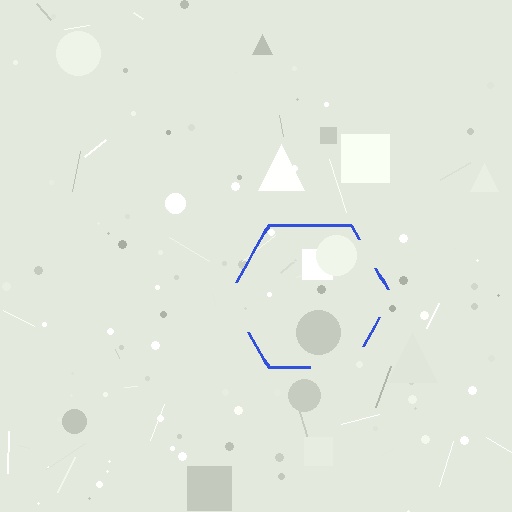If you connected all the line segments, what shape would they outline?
They would outline a hexagon.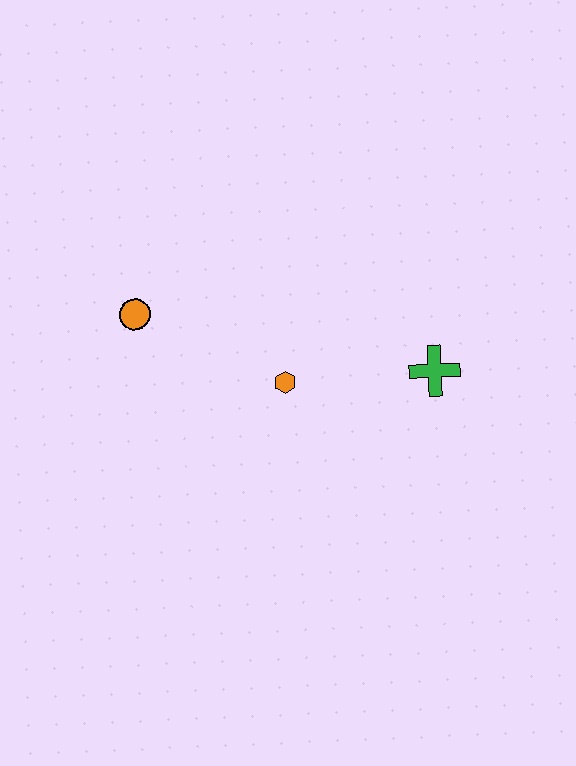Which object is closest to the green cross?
The orange hexagon is closest to the green cross.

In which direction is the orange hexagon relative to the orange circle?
The orange hexagon is to the right of the orange circle.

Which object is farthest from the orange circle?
The green cross is farthest from the orange circle.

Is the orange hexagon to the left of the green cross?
Yes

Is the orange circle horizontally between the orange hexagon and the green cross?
No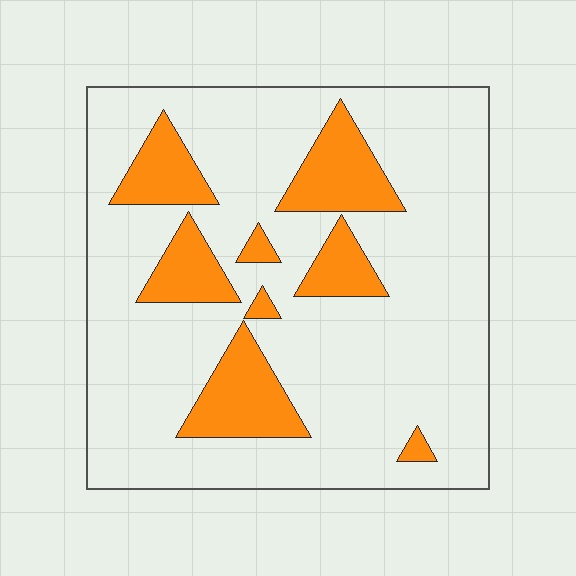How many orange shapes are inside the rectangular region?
8.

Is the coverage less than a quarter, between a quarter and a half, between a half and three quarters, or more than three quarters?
Less than a quarter.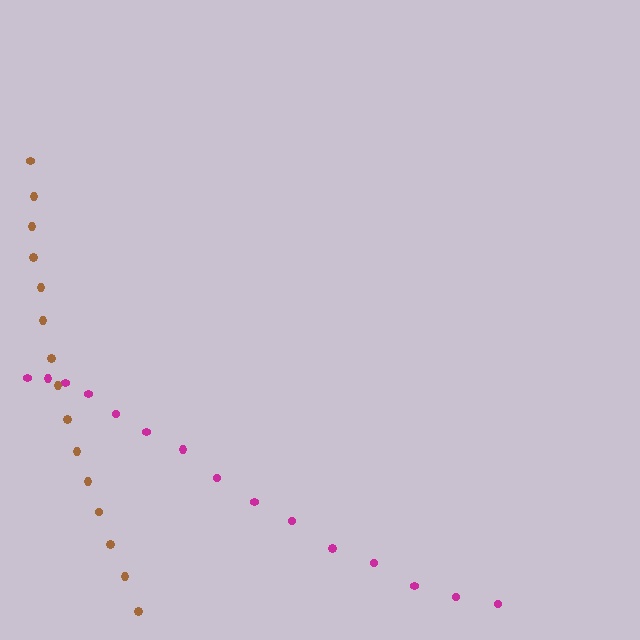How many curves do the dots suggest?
There are 2 distinct paths.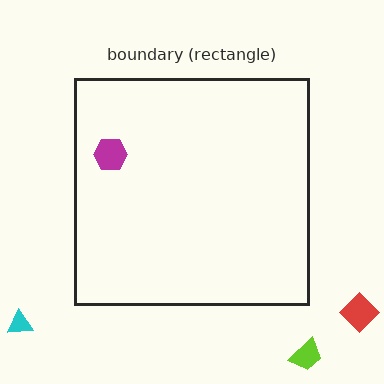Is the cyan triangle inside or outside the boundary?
Outside.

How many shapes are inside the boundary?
1 inside, 3 outside.